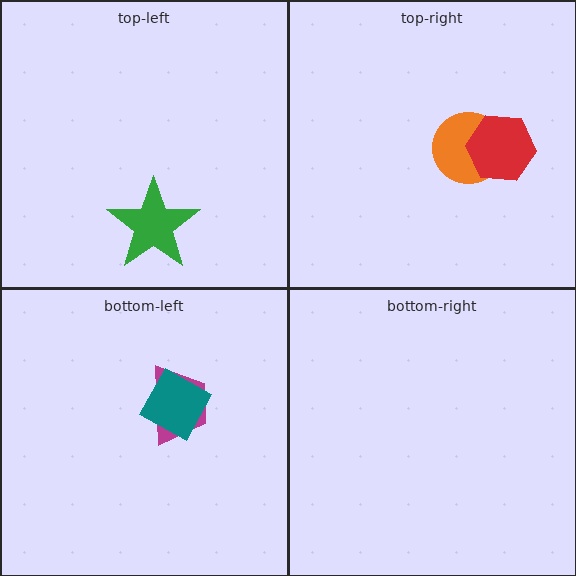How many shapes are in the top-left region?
1.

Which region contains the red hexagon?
The top-right region.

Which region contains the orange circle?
The top-right region.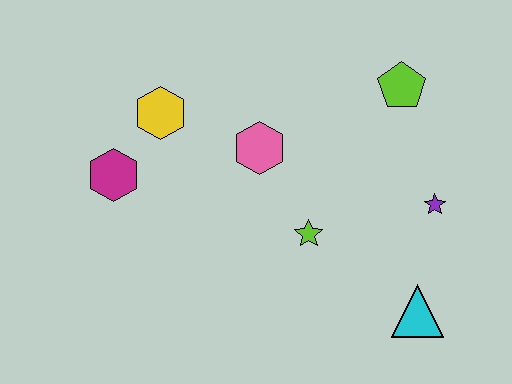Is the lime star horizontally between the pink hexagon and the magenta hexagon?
No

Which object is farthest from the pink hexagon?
The cyan triangle is farthest from the pink hexagon.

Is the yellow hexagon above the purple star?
Yes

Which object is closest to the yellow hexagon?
The magenta hexagon is closest to the yellow hexagon.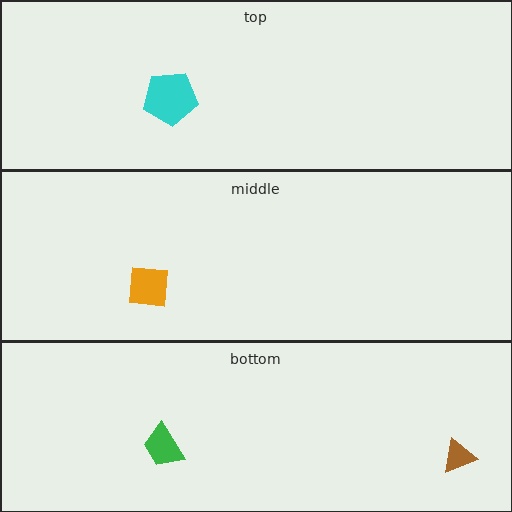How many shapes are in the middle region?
1.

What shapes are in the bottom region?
The green trapezoid, the brown triangle.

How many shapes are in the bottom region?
2.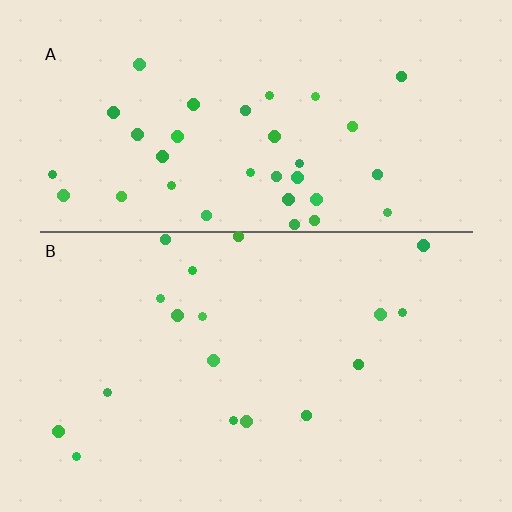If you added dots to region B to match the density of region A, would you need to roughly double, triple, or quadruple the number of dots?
Approximately double.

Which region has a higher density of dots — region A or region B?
A (the top).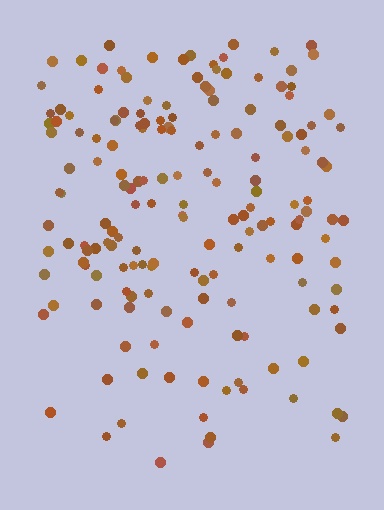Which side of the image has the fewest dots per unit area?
The bottom.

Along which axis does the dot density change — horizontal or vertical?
Vertical.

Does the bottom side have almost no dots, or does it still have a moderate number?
Still a moderate number, just noticeably fewer than the top.